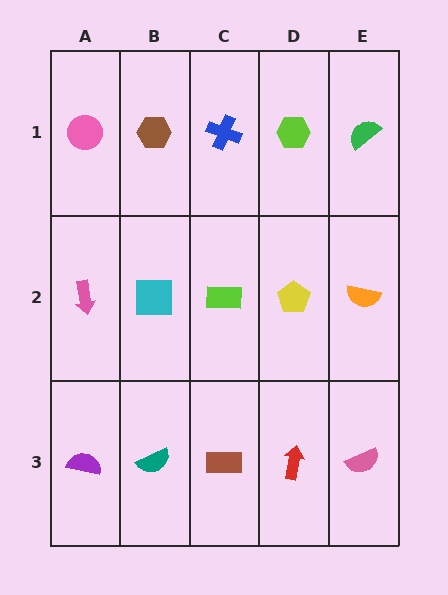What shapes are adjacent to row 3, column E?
An orange semicircle (row 2, column E), a red arrow (row 3, column D).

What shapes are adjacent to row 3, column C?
A lime rectangle (row 2, column C), a teal semicircle (row 3, column B), a red arrow (row 3, column D).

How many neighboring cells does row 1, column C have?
3.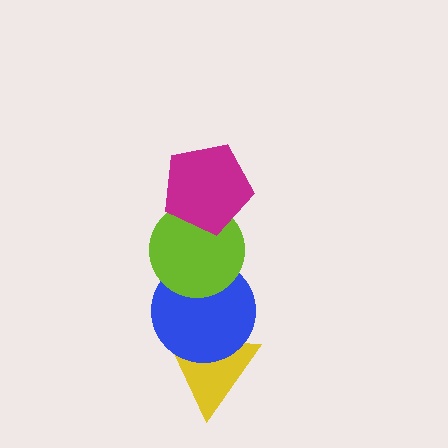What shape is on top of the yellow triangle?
The blue circle is on top of the yellow triangle.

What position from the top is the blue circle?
The blue circle is 3rd from the top.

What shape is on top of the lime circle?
The magenta pentagon is on top of the lime circle.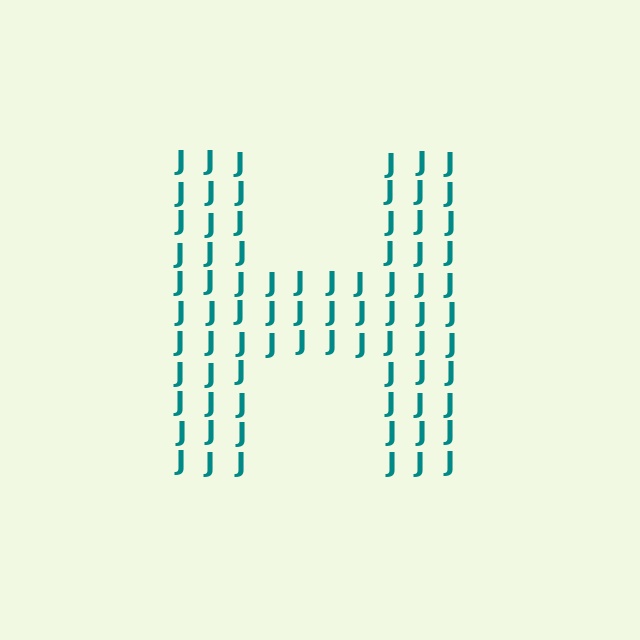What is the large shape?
The large shape is the letter H.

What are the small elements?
The small elements are letter J's.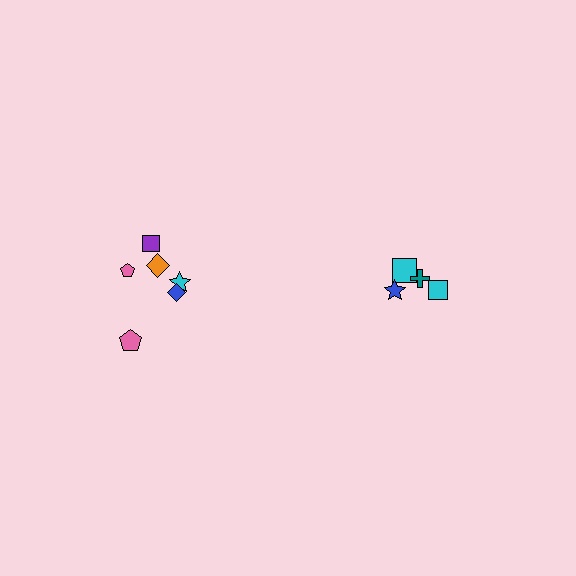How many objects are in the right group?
There are 4 objects.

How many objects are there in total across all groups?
There are 10 objects.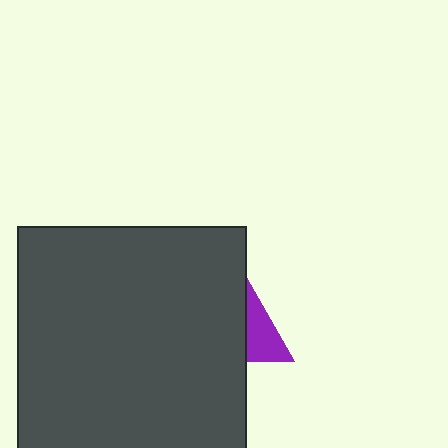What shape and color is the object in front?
The object in front is a dark gray rectangle.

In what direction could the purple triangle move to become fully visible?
The purple triangle could move right. That would shift it out from behind the dark gray rectangle entirely.